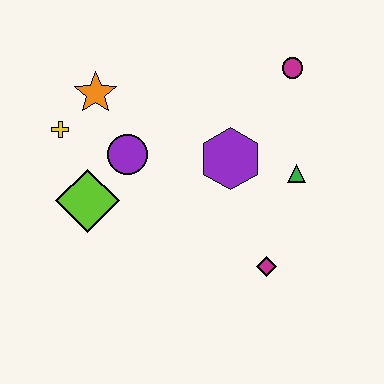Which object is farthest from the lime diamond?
The magenta circle is farthest from the lime diamond.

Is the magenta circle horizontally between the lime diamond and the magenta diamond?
No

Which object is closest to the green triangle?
The purple hexagon is closest to the green triangle.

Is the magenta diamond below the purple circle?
Yes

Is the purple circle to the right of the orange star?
Yes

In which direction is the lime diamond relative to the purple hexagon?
The lime diamond is to the left of the purple hexagon.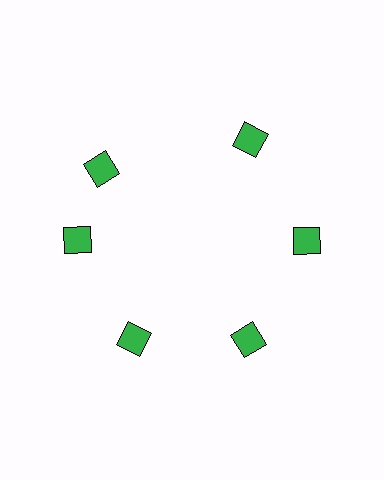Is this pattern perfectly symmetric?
No. The 6 green diamonds are arranged in a ring, but one element near the 11 o'clock position is rotated out of alignment along the ring, breaking the 6-fold rotational symmetry.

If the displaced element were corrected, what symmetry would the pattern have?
It would have 6-fold rotational symmetry — the pattern would map onto itself every 60 degrees.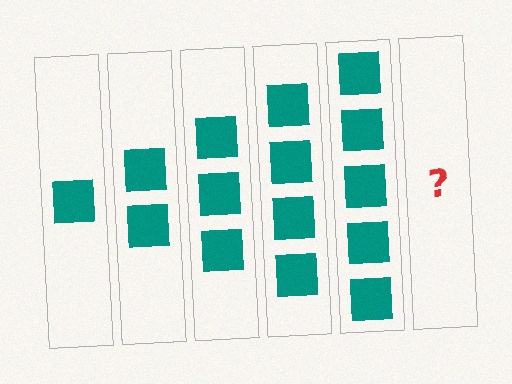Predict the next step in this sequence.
The next step is 6 squares.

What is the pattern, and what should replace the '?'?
The pattern is that each step adds one more square. The '?' should be 6 squares.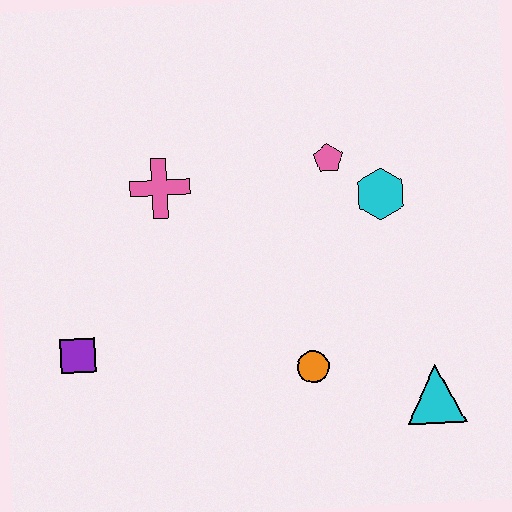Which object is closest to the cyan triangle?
The orange circle is closest to the cyan triangle.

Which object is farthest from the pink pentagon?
The purple square is farthest from the pink pentagon.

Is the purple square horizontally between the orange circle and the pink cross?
No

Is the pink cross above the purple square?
Yes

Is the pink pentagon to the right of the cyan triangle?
No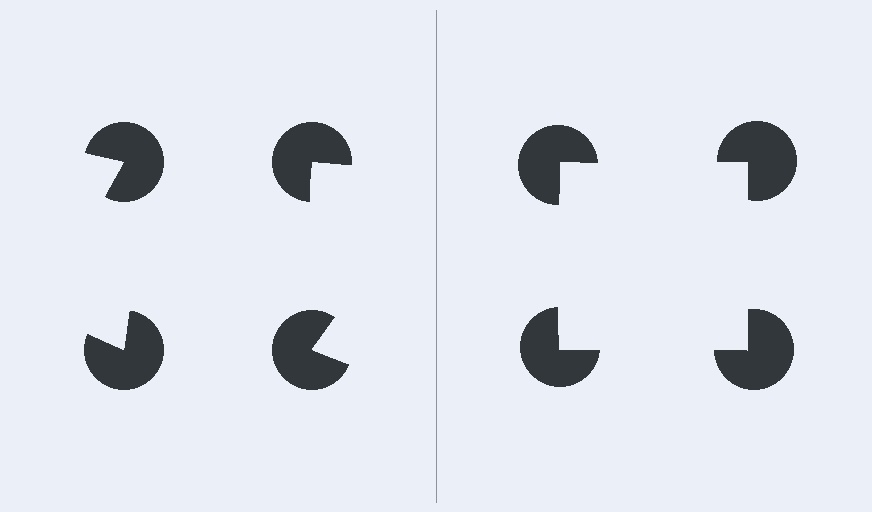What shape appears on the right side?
An illusory square.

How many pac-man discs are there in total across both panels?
8 — 4 on each side.